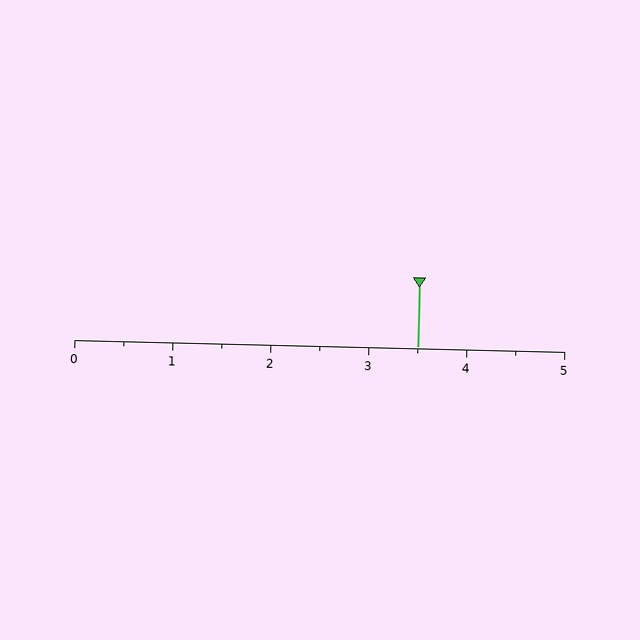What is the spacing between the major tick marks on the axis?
The major ticks are spaced 1 apart.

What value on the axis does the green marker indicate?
The marker indicates approximately 3.5.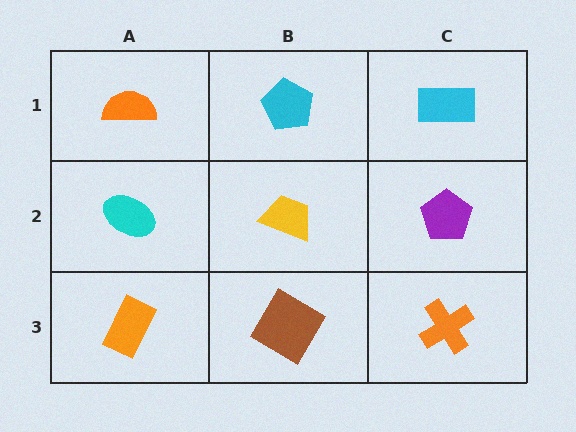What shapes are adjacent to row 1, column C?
A purple pentagon (row 2, column C), a cyan pentagon (row 1, column B).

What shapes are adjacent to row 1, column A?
A cyan ellipse (row 2, column A), a cyan pentagon (row 1, column B).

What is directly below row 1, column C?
A purple pentagon.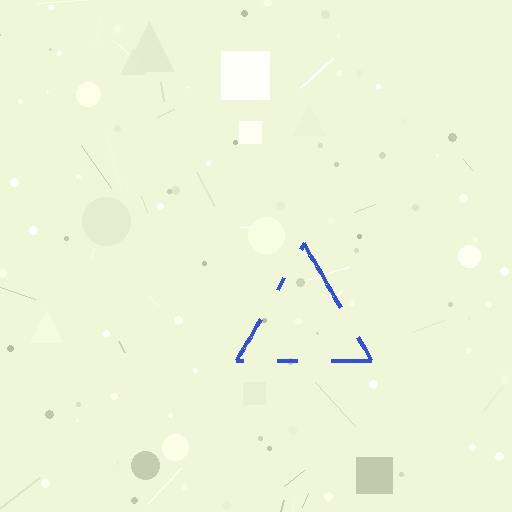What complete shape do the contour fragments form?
The contour fragments form a triangle.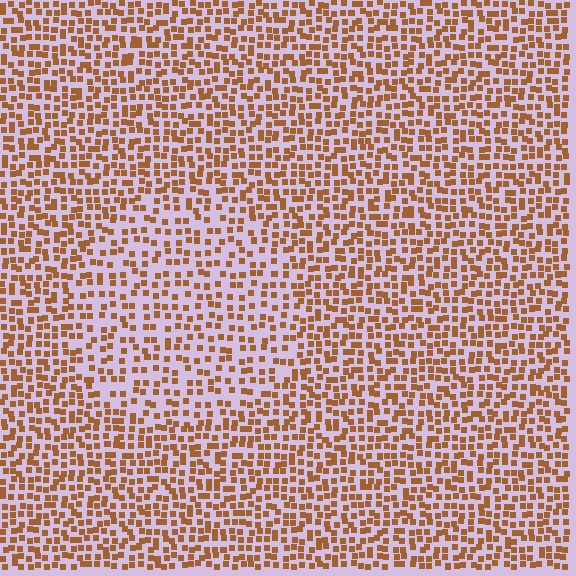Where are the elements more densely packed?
The elements are more densely packed outside the circle boundary.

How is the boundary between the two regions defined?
The boundary is defined by a change in element density (approximately 1.6x ratio). All elements are the same color, size, and shape.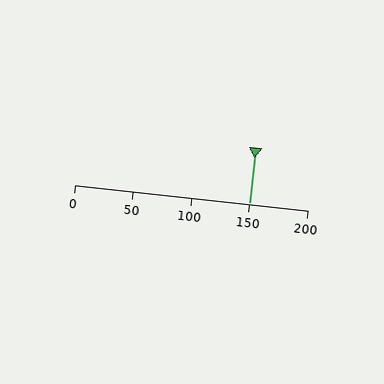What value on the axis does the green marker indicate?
The marker indicates approximately 150.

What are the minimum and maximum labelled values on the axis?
The axis runs from 0 to 200.